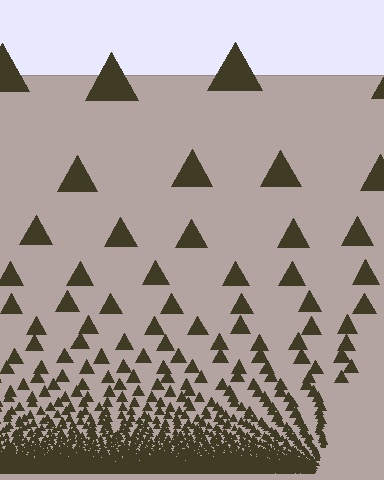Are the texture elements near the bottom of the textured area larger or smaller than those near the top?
Smaller. The gradient is inverted — elements near the bottom are smaller and denser.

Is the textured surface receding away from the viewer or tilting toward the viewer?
The surface appears to tilt toward the viewer. Texture elements get larger and sparser toward the top.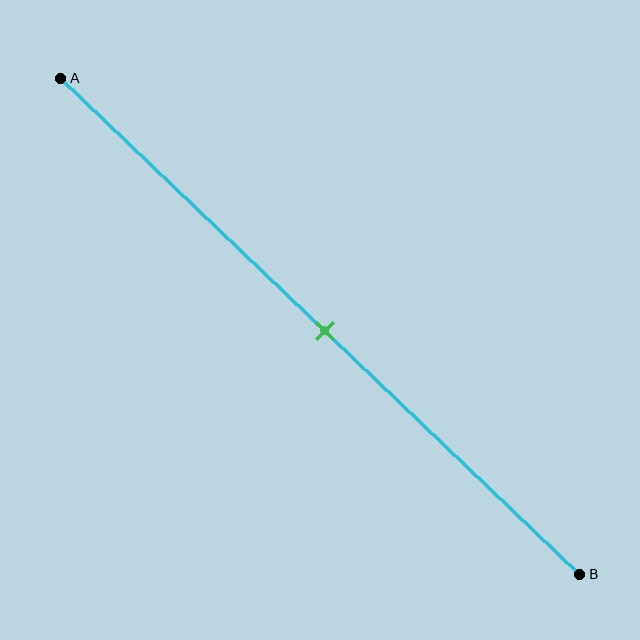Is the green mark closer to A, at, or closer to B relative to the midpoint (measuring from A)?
The green mark is approximately at the midpoint of segment AB.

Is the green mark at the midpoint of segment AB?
Yes, the mark is approximately at the midpoint.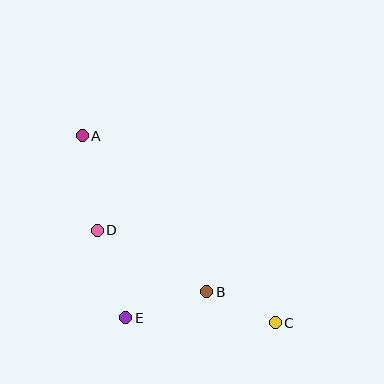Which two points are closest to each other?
Points B and C are closest to each other.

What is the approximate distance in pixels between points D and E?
The distance between D and E is approximately 92 pixels.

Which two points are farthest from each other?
Points A and C are farthest from each other.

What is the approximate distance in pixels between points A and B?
The distance between A and B is approximately 200 pixels.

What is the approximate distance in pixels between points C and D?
The distance between C and D is approximately 200 pixels.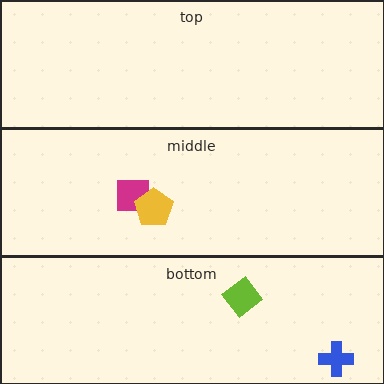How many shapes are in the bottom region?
2.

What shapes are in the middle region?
The magenta square, the yellow pentagon.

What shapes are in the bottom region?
The lime diamond, the blue cross.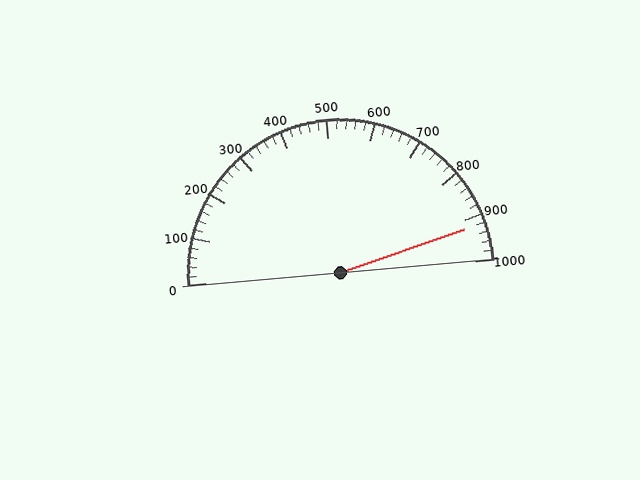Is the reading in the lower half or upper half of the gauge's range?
The reading is in the upper half of the range (0 to 1000).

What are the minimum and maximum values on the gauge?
The gauge ranges from 0 to 1000.